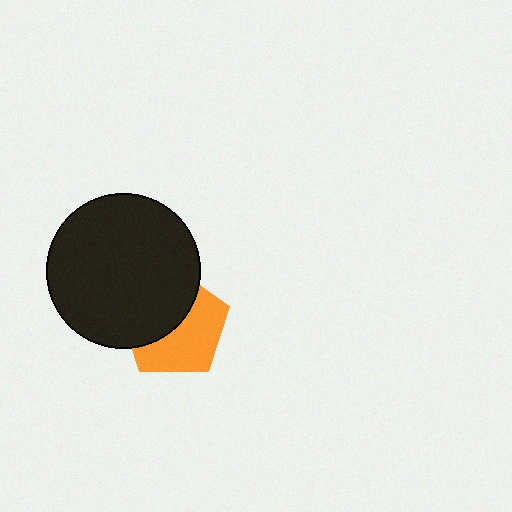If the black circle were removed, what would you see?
You would see the complete orange pentagon.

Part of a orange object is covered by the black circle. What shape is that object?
It is a pentagon.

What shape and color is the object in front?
The object in front is a black circle.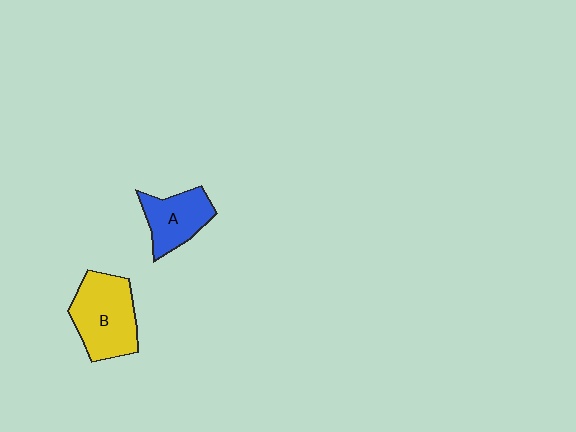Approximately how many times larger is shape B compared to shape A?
Approximately 1.4 times.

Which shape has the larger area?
Shape B (yellow).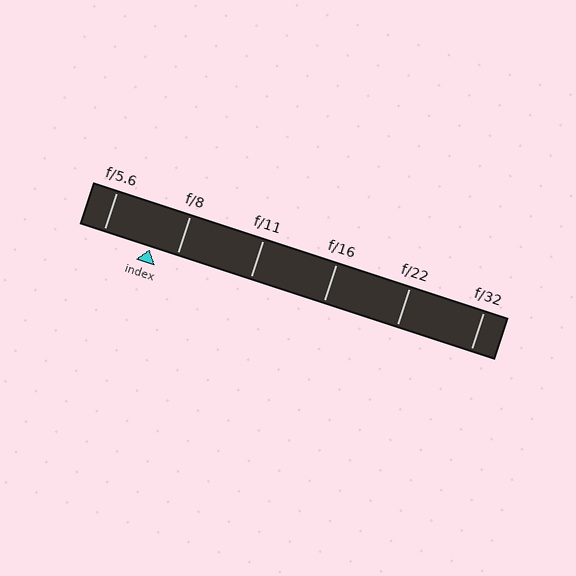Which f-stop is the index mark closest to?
The index mark is closest to f/8.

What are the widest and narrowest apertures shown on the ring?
The widest aperture shown is f/5.6 and the narrowest is f/32.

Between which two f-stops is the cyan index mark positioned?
The index mark is between f/5.6 and f/8.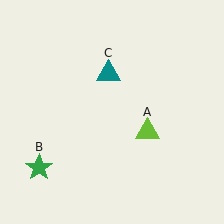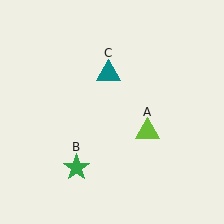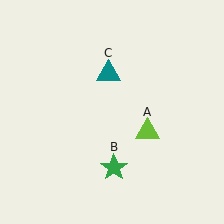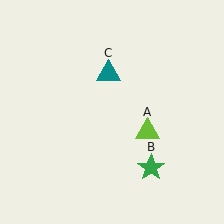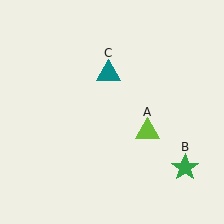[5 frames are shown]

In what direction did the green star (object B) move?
The green star (object B) moved right.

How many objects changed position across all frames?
1 object changed position: green star (object B).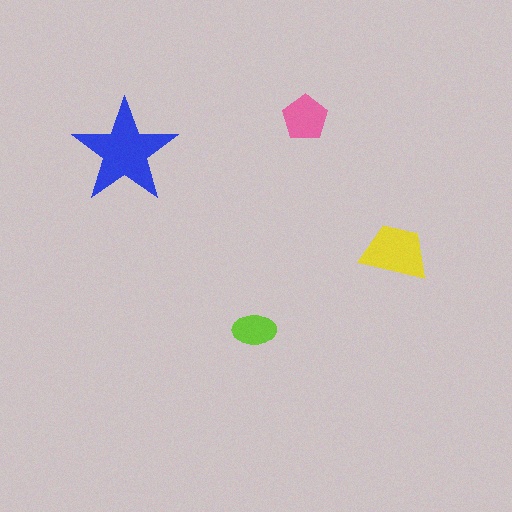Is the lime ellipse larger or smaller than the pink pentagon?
Smaller.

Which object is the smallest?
The lime ellipse.